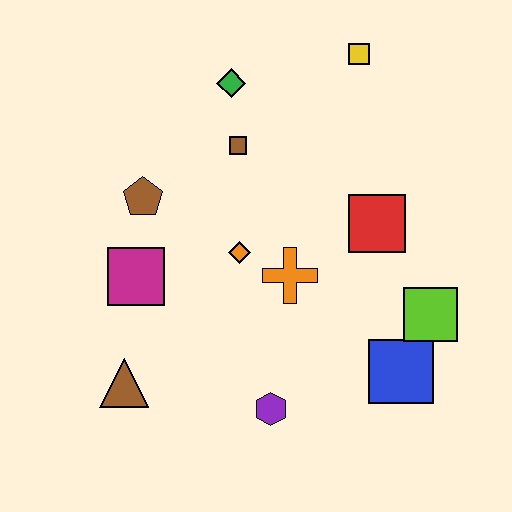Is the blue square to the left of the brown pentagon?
No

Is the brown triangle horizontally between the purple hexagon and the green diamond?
No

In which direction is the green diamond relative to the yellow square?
The green diamond is to the left of the yellow square.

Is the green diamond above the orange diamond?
Yes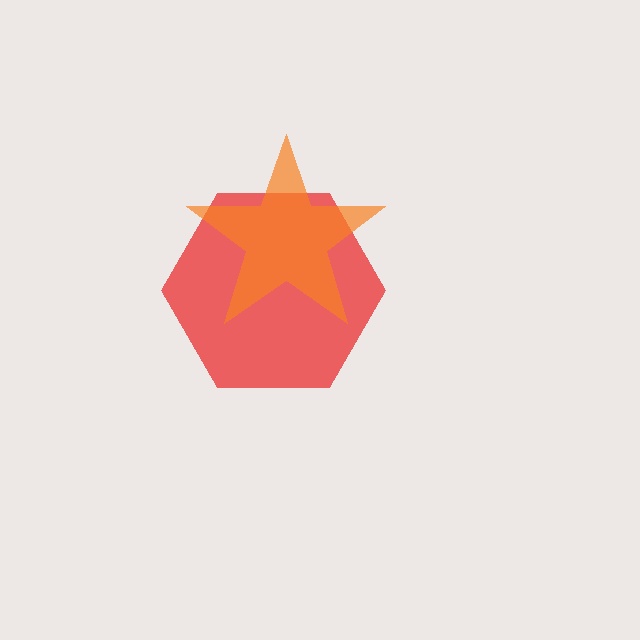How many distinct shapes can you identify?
There are 2 distinct shapes: a red hexagon, an orange star.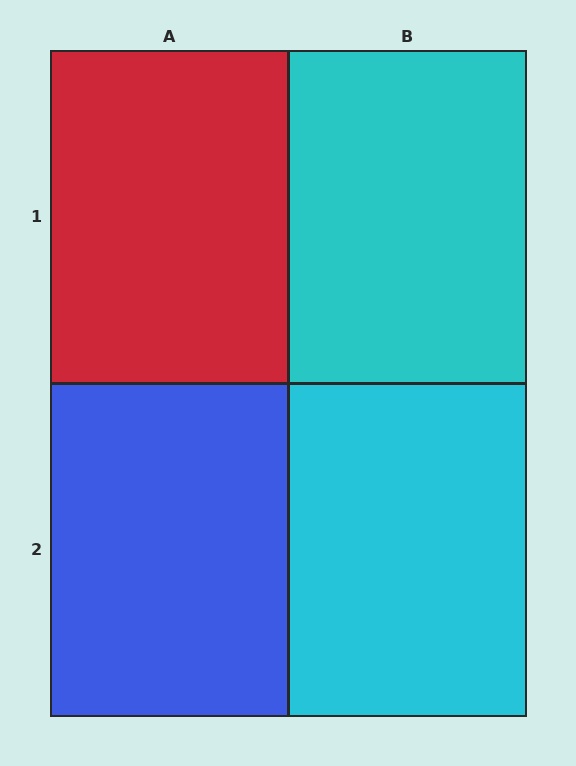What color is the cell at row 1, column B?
Cyan.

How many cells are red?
1 cell is red.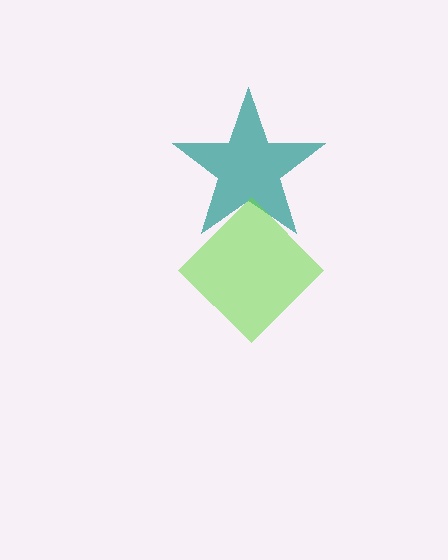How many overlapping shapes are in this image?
There are 2 overlapping shapes in the image.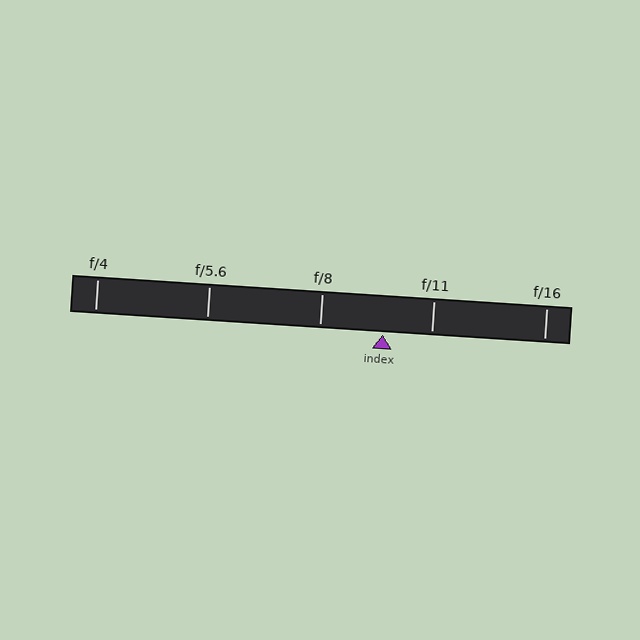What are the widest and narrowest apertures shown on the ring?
The widest aperture shown is f/4 and the narrowest is f/16.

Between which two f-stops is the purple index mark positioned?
The index mark is between f/8 and f/11.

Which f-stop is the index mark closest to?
The index mark is closest to f/11.